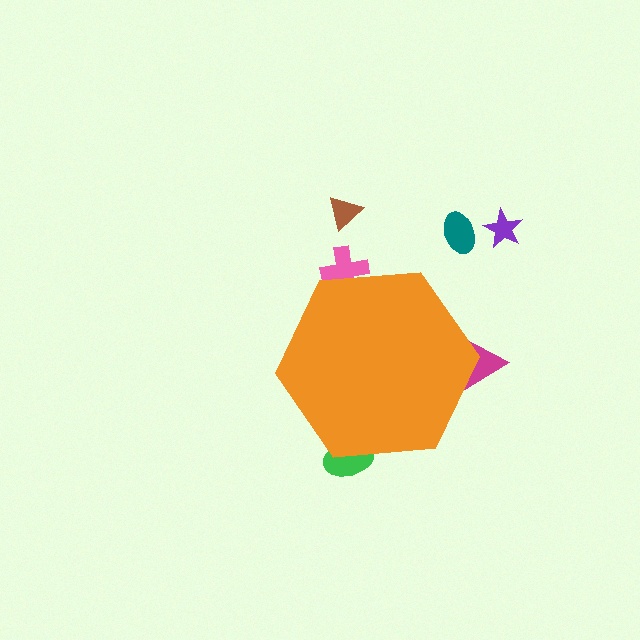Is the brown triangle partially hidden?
No, the brown triangle is fully visible.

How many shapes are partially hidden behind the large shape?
3 shapes are partially hidden.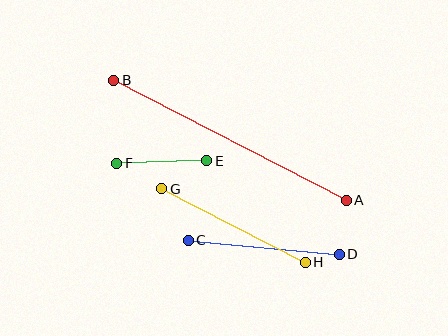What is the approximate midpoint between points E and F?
The midpoint is at approximately (162, 162) pixels.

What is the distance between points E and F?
The distance is approximately 90 pixels.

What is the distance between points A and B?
The distance is approximately 262 pixels.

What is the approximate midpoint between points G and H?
The midpoint is at approximately (234, 226) pixels.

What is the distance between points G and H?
The distance is approximately 161 pixels.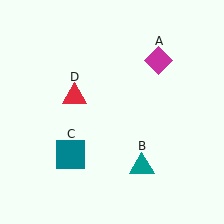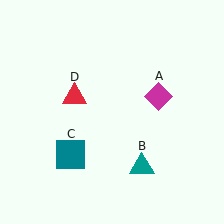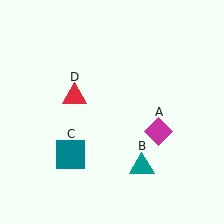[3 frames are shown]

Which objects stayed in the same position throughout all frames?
Teal triangle (object B) and teal square (object C) and red triangle (object D) remained stationary.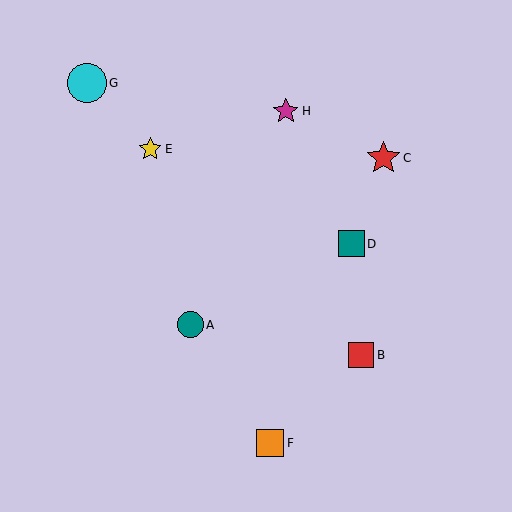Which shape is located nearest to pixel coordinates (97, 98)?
The cyan circle (labeled G) at (87, 83) is nearest to that location.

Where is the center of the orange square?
The center of the orange square is at (270, 443).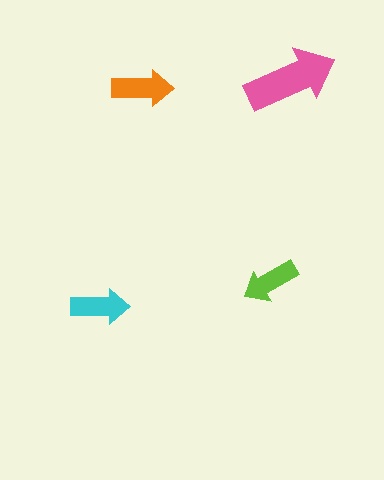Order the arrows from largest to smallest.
the pink one, the orange one, the cyan one, the lime one.